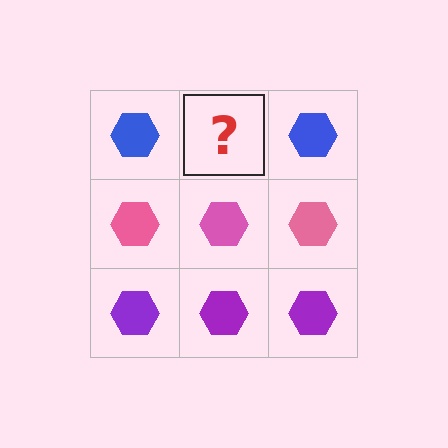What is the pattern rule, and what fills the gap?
The rule is that each row has a consistent color. The gap should be filled with a blue hexagon.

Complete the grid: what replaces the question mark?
The question mark should be replaced with a blue hexagon.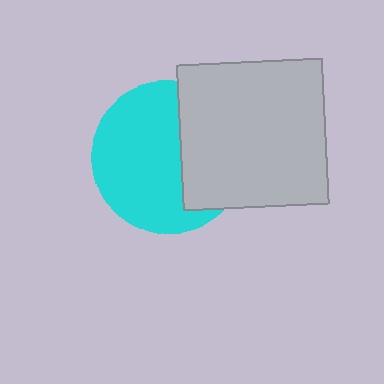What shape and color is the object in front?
The object in front is a light gray square.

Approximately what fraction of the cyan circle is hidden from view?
Roughly 38% of the cyan circle is hidden behind the light gray square.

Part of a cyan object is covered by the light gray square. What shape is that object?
It is a circle.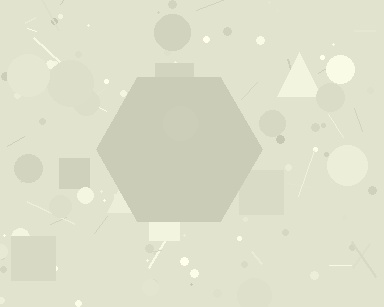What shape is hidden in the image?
A hexagon is hidden in the image.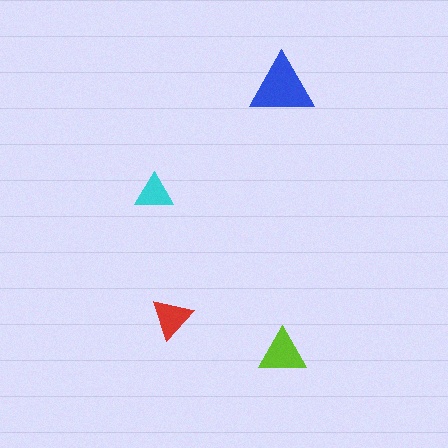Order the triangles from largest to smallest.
the blue one, the lime one, the red one, the cyan one.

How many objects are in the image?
There are 4 objects in the image.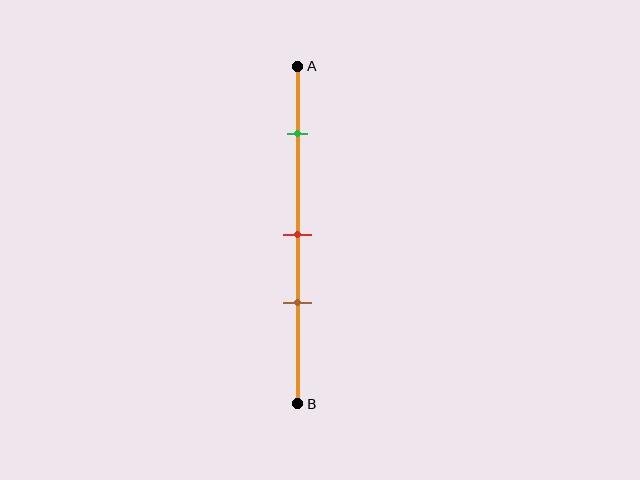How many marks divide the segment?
There are 3 marks dividing the segment.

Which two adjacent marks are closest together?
The red and brown marks are the closest adjacent pair.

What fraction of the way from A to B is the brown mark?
The brown mark is approximately 70% (0.7) of the way from A to B.